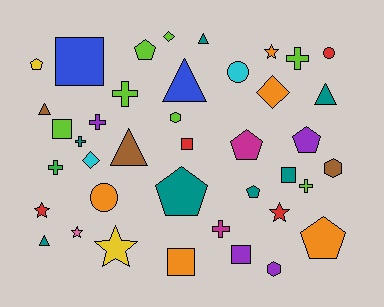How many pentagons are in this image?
There are 7 pentagons.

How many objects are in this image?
There are 40 objects.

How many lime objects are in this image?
There are 7 lime objects.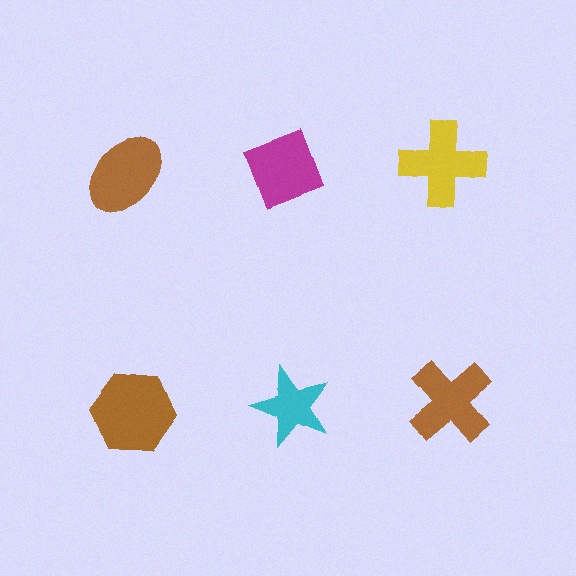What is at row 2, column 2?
A cyan star.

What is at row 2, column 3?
A brown cross.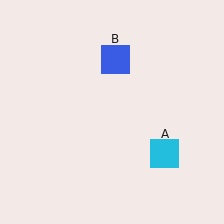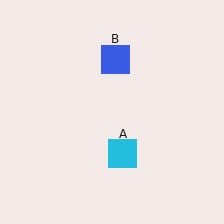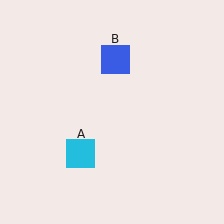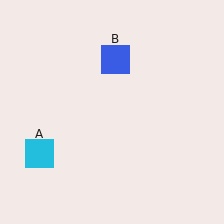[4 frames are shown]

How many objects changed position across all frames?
1 object changed position: cyan square (object A).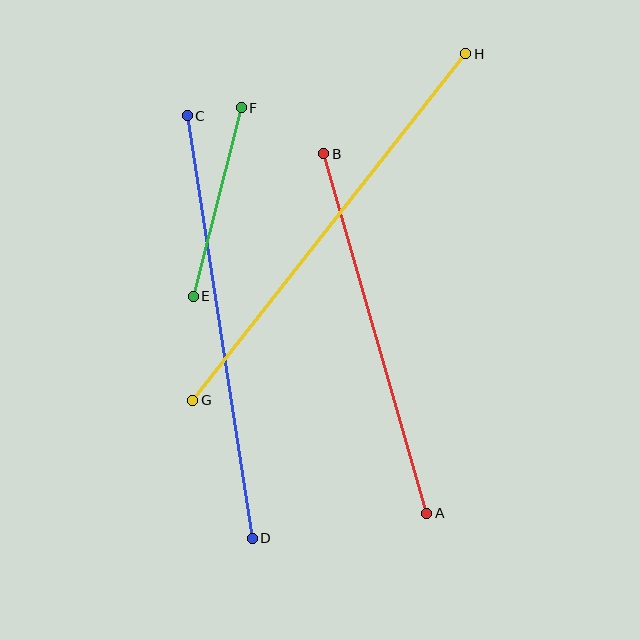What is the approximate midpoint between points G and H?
The midpoint is at approximately (329, 227) pixels.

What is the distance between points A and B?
The distance is approximately 374 pixels.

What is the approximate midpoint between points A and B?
The midpoint is at approximately (375, 333) pixels.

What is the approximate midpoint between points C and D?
The midpoint is at approximately (220, 327) pixels.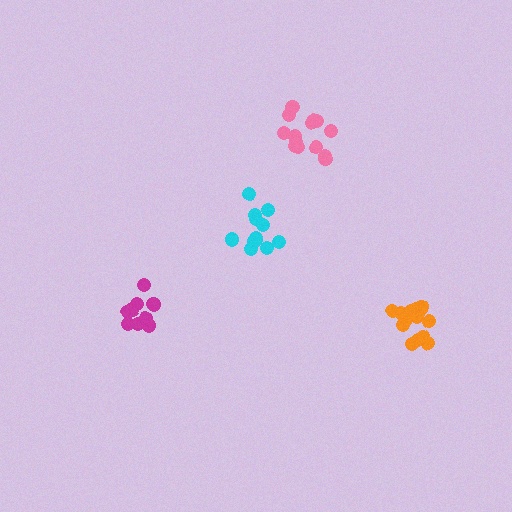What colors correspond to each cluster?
The clusters are colored: cyan, magenta, pink, orange.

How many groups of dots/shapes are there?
There are 4 groups.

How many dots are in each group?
Group 1: 12 dots, Group 2: 10 dots, Group 3: 15 dots, Group 4: 15 dots (52 total).